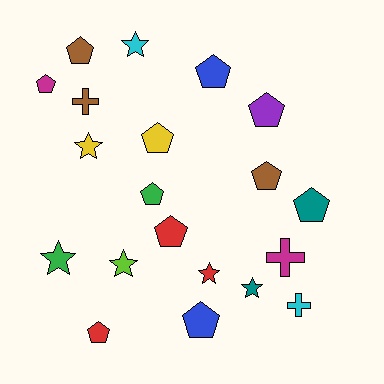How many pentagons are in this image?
There are 11 pentagons.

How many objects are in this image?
There are 20 objects.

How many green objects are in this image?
There are 2 green objects.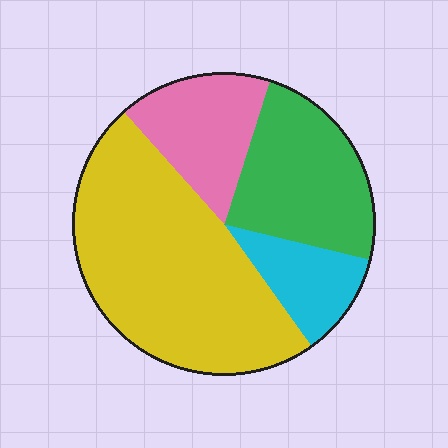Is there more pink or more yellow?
Yellow.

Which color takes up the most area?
Yellow, at roughly 50%.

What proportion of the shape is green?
Green covers 24% of the shape.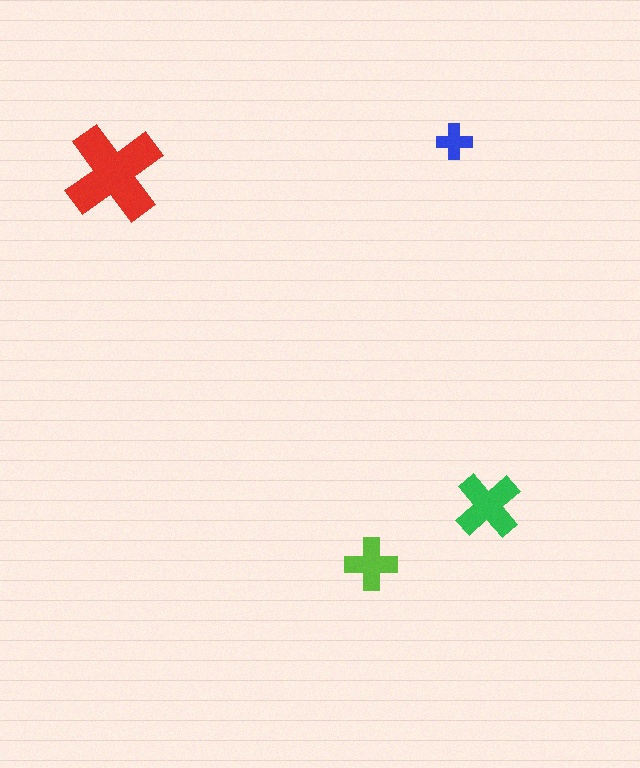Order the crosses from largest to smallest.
the red one, the green one, the lime one, the blue one.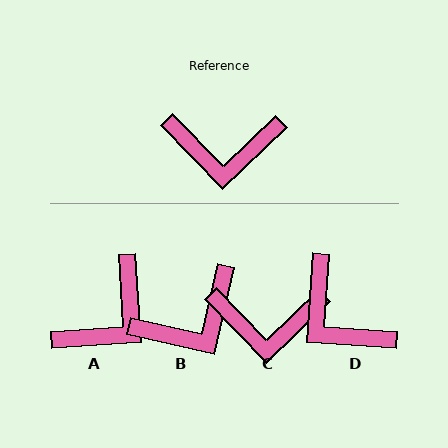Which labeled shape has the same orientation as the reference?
C.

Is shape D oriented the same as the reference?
No, it is off by about 48 degrees.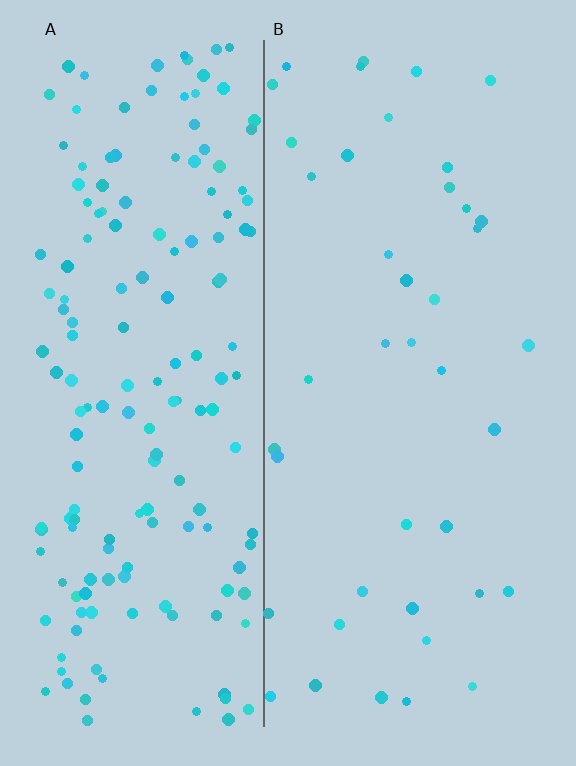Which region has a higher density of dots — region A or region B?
A (the left).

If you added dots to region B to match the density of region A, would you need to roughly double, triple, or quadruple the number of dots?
Approximately quadruple.